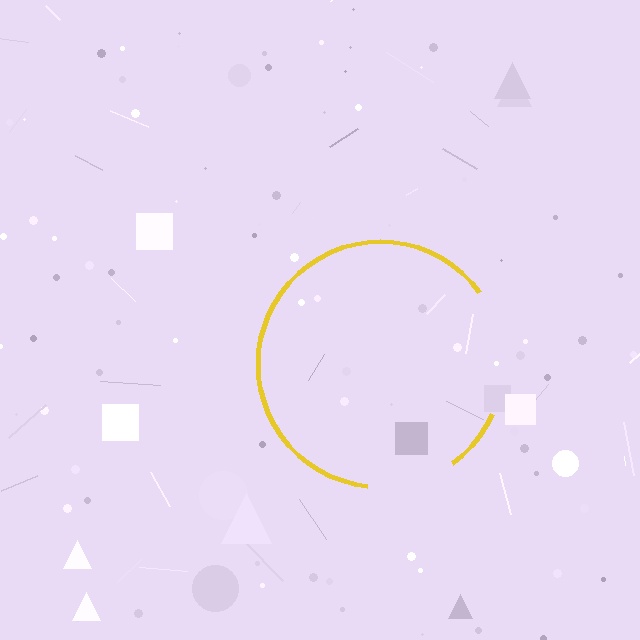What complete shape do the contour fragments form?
The contour fragments form a circle.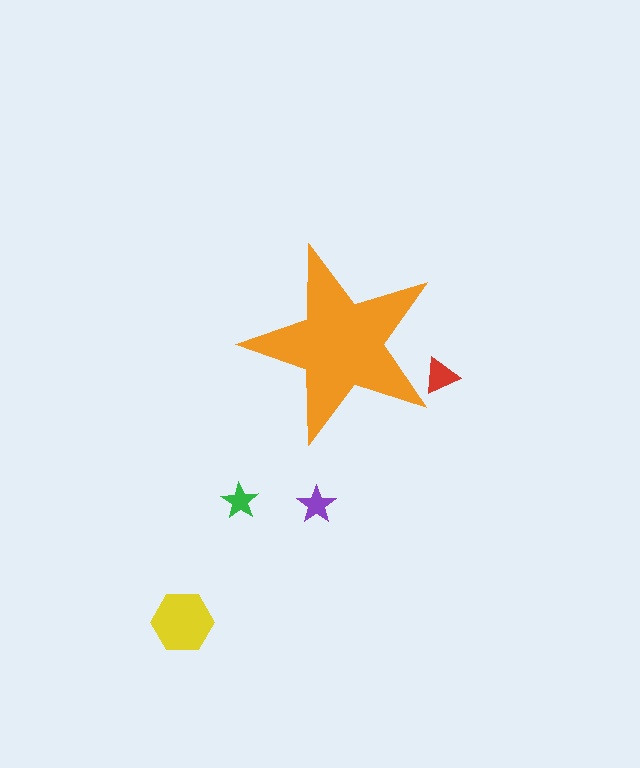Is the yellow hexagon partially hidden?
No, the yellow hexagon is fully visible.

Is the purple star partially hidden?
No, the purple star is fully visible.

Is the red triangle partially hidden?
Yes, the red triangle is partially hidden behind the orange star.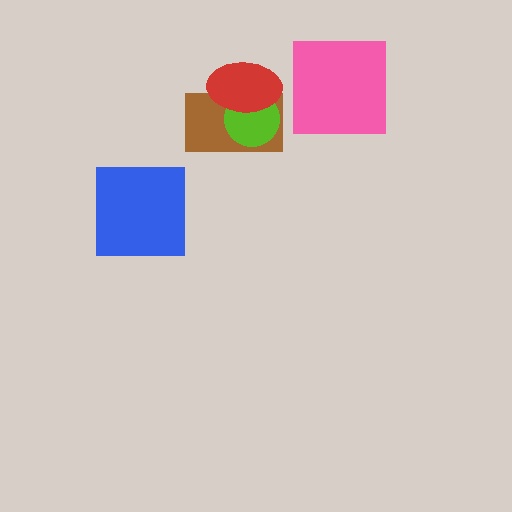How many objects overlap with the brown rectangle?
2 objects overlap with the brown rectangle.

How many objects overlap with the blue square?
0 objects overlap with the blue square.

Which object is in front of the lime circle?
The red ellipse is in front of the lime circle.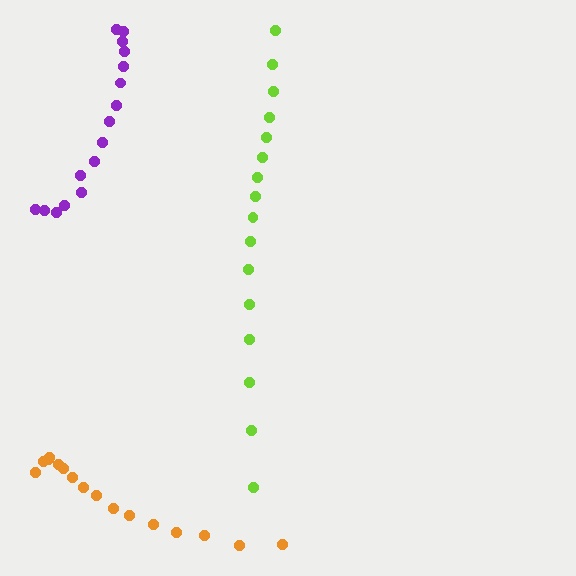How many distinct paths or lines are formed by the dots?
There are 3 distinct paths.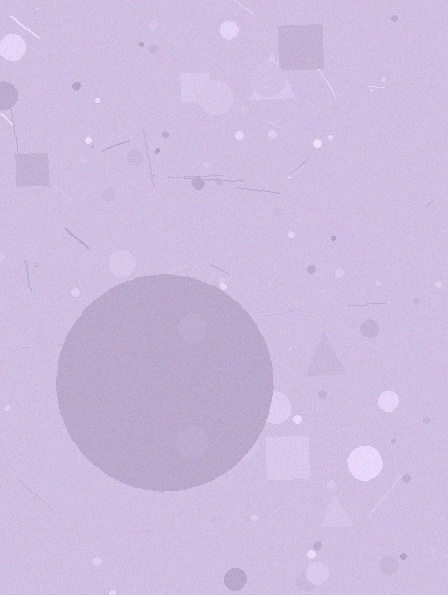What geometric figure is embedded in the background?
A circle is embedded in the background.